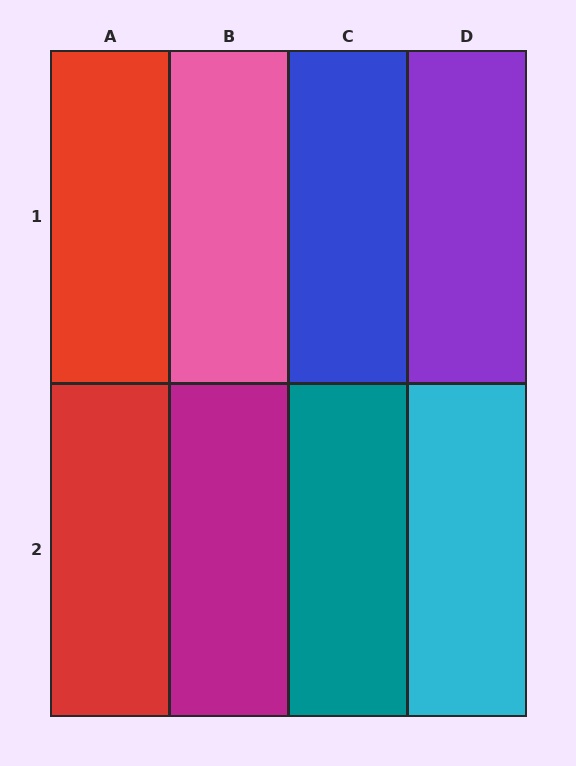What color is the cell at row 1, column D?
Purple.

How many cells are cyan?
1 cell is cyan.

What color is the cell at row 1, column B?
Pink.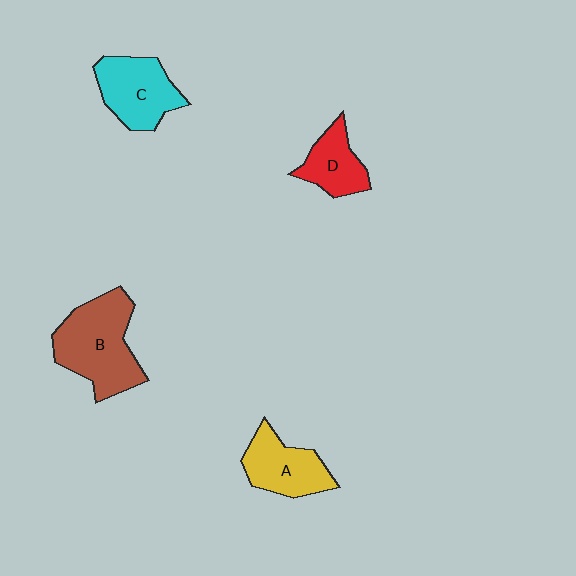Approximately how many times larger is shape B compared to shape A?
Approximately 1.5 times.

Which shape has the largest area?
Shape B (brown).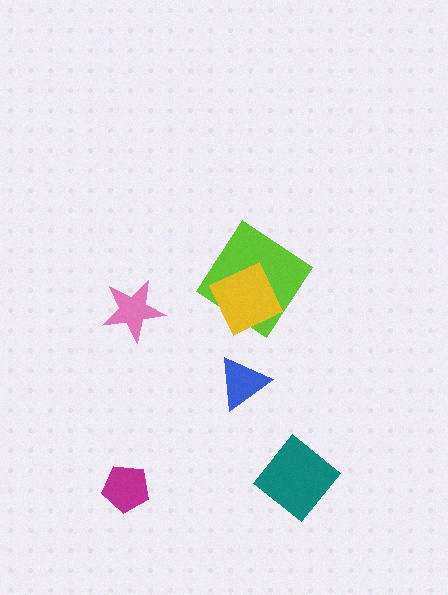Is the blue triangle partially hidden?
No, no other shape covers it.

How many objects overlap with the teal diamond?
0 objects overlap with the teal diamond.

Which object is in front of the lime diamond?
The yellow square is in front of the lime diamond.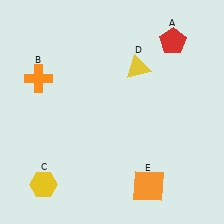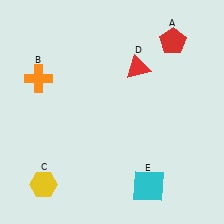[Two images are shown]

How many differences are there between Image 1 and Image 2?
There are 2 differences between the two images.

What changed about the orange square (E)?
In Image 1, E is orange. In Image 2, it changed to cyan.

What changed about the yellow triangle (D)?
In Image 1, D is yellow. In Image 2, it changed to red.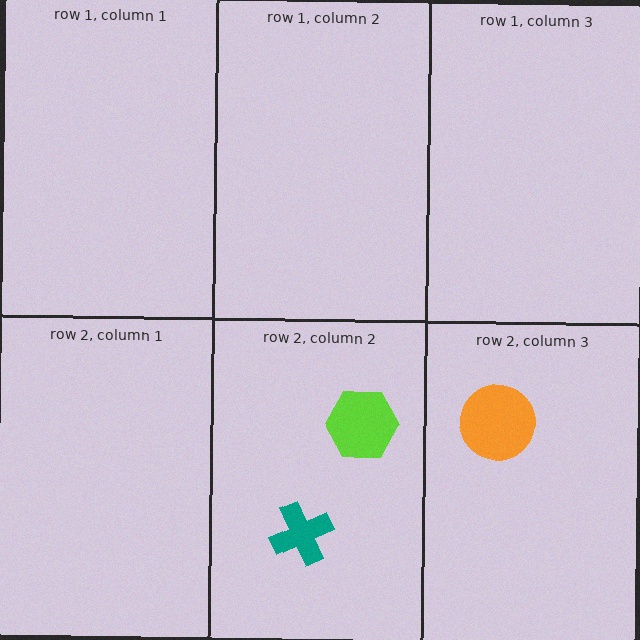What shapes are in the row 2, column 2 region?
The lime hexagon, the teal cross.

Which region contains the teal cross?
The row 2, column 2 region.